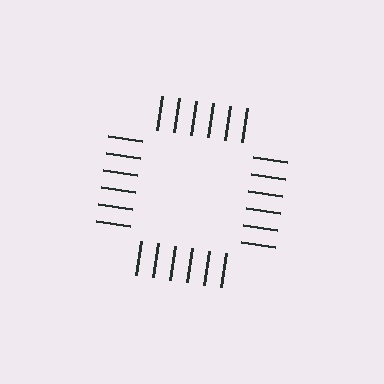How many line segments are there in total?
24 — 6 along each of the 4 edges.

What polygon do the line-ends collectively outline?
An illusory square — the line segments terminate on its edges but no continuous stroke is drawn.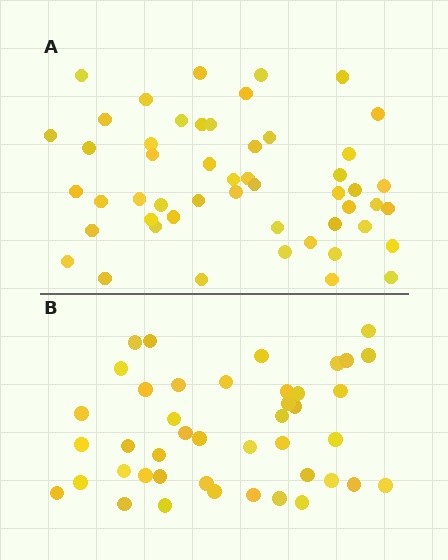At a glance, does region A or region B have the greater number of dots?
Region A (the top region) has more dots.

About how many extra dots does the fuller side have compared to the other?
Region A has roughly 8 or so more dots than region B.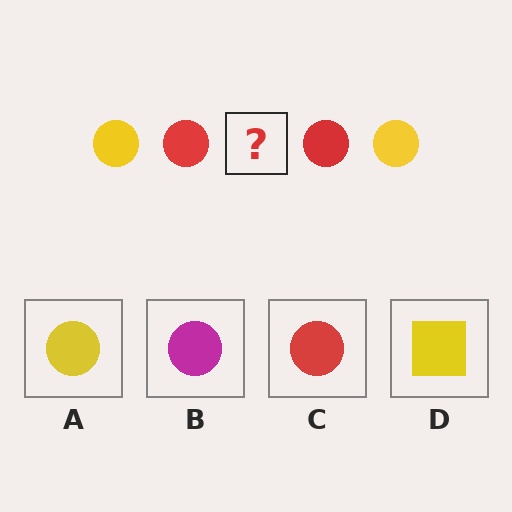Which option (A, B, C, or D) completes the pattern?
A.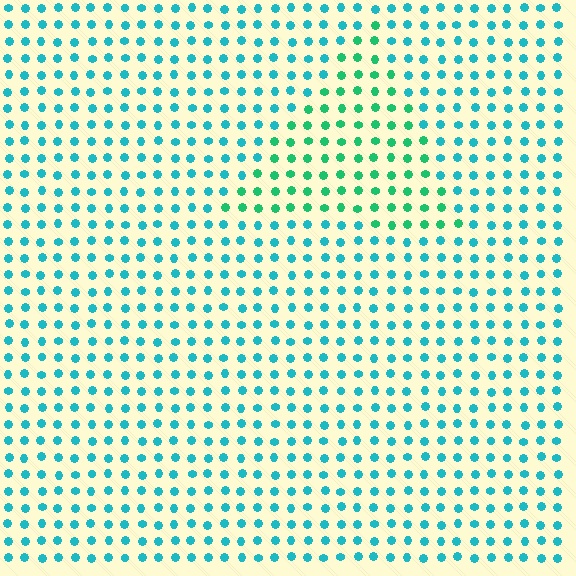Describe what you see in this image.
The image is filled with small cyan elements in a uniform arrangement. A triangle-shaped region is visible where the elements are tinted to a slightly different hue, forming a subtle color boundary.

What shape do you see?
I see a triangle.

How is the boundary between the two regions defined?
The boundary is defined purely by a slight shift in hue (about 35 degrees). Spacing, size, and orientation are identical on both sides.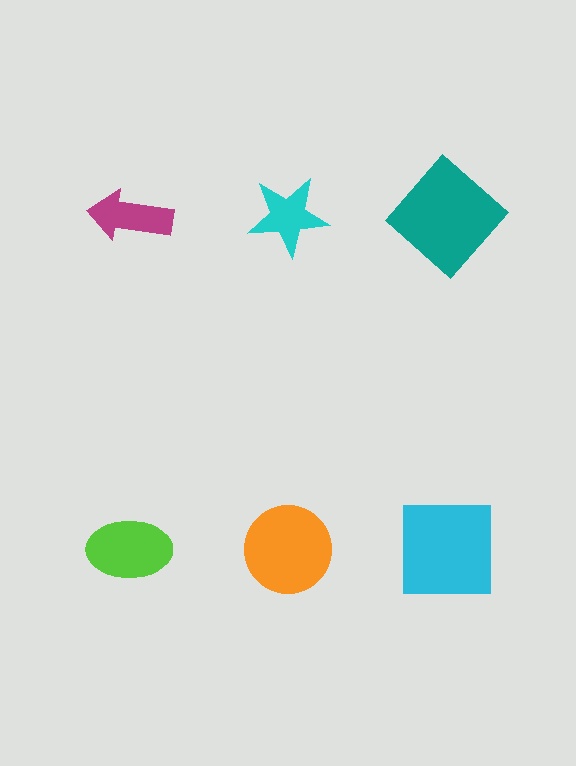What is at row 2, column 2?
An orange circle.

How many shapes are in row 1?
3 shapes.